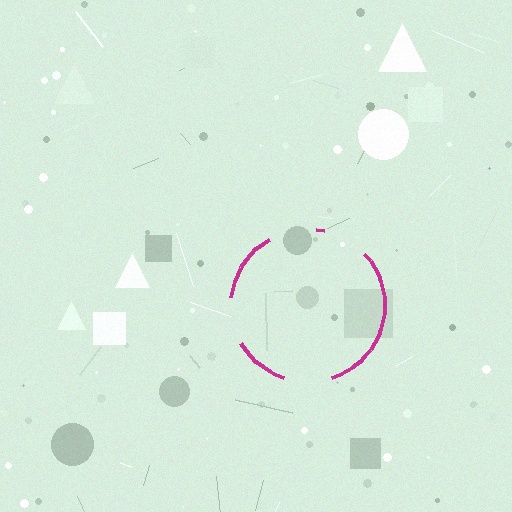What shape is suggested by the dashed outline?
The dashed outline suggests a circle.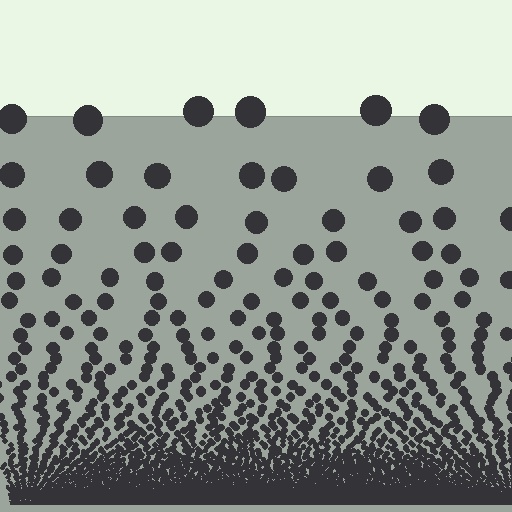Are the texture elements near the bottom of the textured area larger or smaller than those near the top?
Smaller. The gradient is inverted — elements near the bottom are smaller and denser.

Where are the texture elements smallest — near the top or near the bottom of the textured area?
Near the bottom.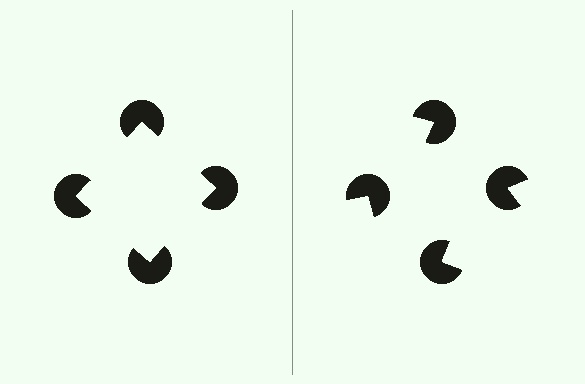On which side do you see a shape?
An illusory square appears on the left side. On the right side the wedge cuts are rotated, so no coherent shape forms.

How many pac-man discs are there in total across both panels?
8 — 4 on each side.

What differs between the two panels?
The pac-man discs are positioned identically on both sides; only the wedge orientations differ. On the left they align to a square; on the right they are misaligned.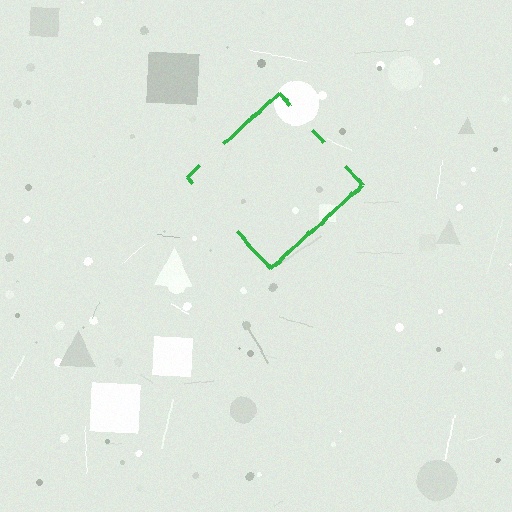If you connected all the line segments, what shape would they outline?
They would outline a diamond.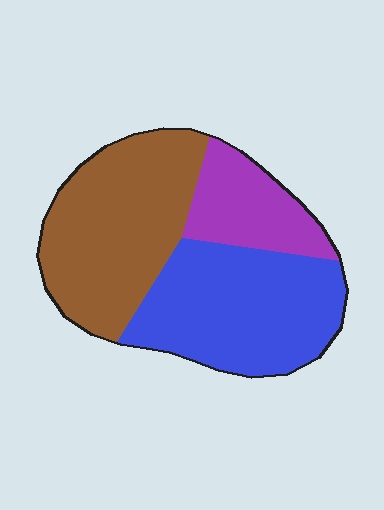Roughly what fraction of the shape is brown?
Brown takes up about two fifths (2/5) of the shape.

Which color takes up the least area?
Purple, at roughly 20%.